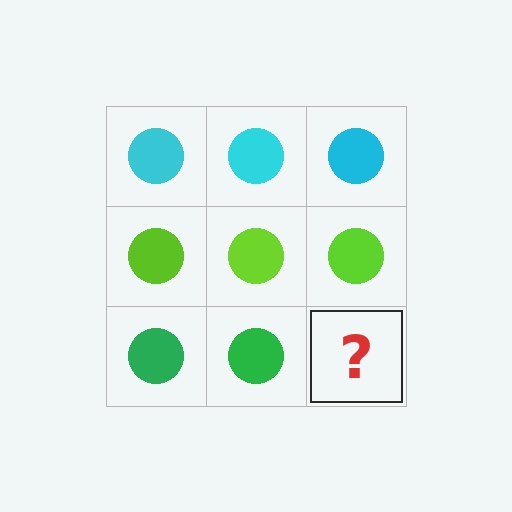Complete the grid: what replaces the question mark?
The question mark should be replaced with a green circle.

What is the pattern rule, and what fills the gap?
The rule is that each row has a consistent color. The gap should be filled with a green circle.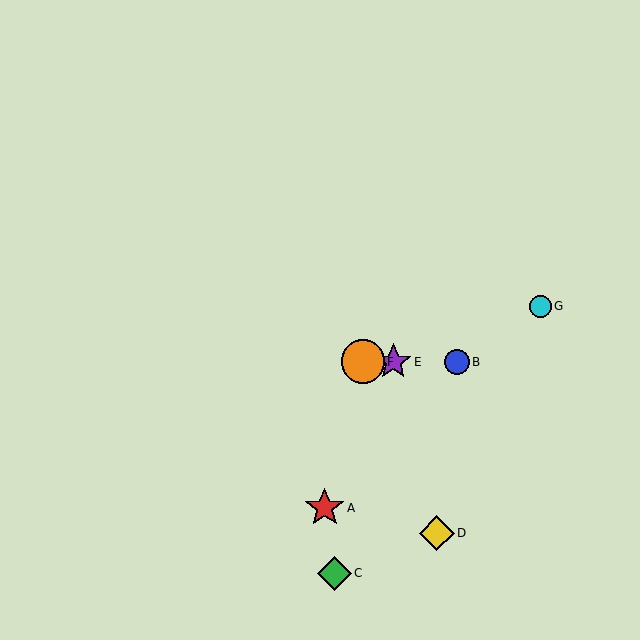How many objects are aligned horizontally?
3 objects (B, E, F) are aligned horizontally.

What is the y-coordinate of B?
Object B is at y≈362.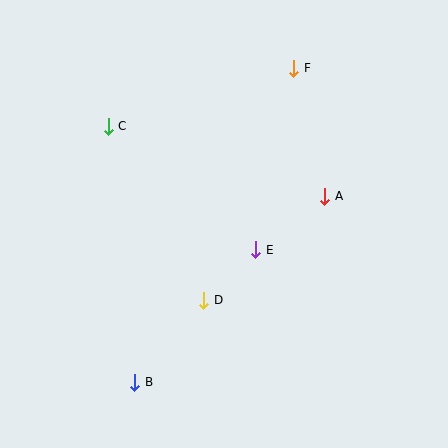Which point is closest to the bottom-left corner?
Point B is closest to the bottom-left corner.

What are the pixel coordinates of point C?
Point C is at (108, 126).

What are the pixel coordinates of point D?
Point D is at (204, 300).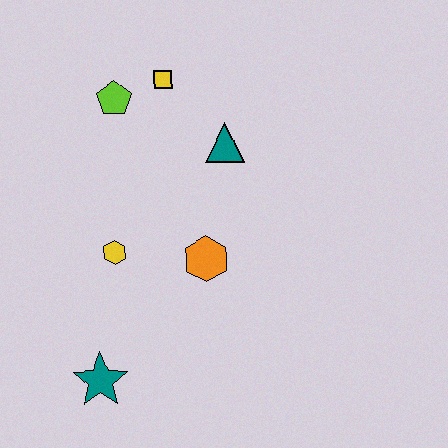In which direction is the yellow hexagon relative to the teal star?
The yellow hexagon is above the teal star.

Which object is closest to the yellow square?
The lime pentagon is closest to the yellow square.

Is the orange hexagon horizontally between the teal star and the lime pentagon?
No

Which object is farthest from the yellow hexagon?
The yellow square is farthest from the yellow hexagon.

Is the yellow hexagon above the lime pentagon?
No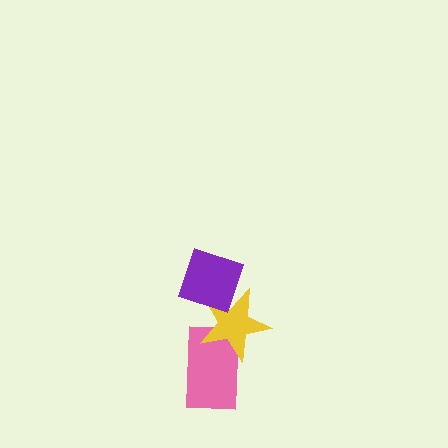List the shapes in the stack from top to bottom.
From top to bottom: the purple diamond, the yellow star, the pink rectangle.